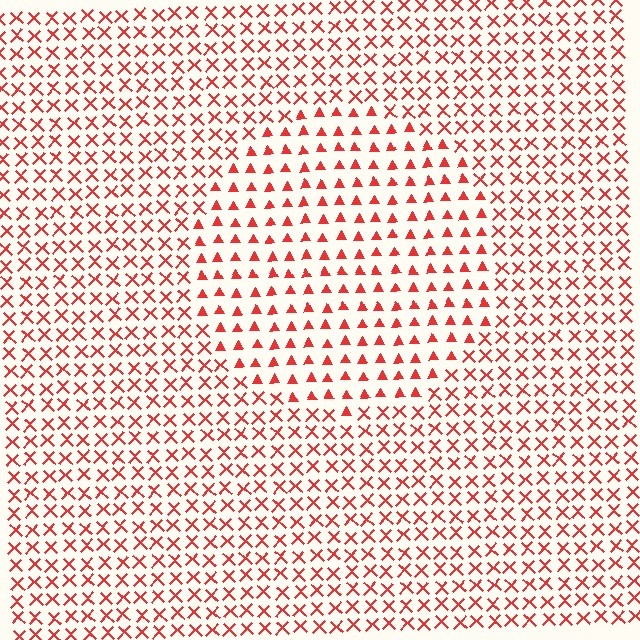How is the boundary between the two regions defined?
The boundary is defined by a change in element shape: triangles inside vs. X marks outside. All elements share the same color and spacing.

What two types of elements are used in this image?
The image uses triangles inside the circle region and X marks outside it.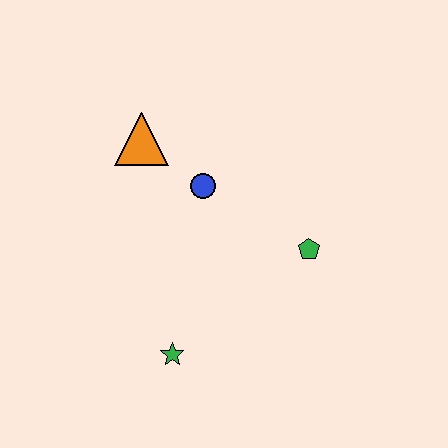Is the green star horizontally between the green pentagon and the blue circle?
No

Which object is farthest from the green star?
The orange triangle is farthest from the green star.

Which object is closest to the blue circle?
The orange triangle is closest to the blue circle.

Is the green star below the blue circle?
Yes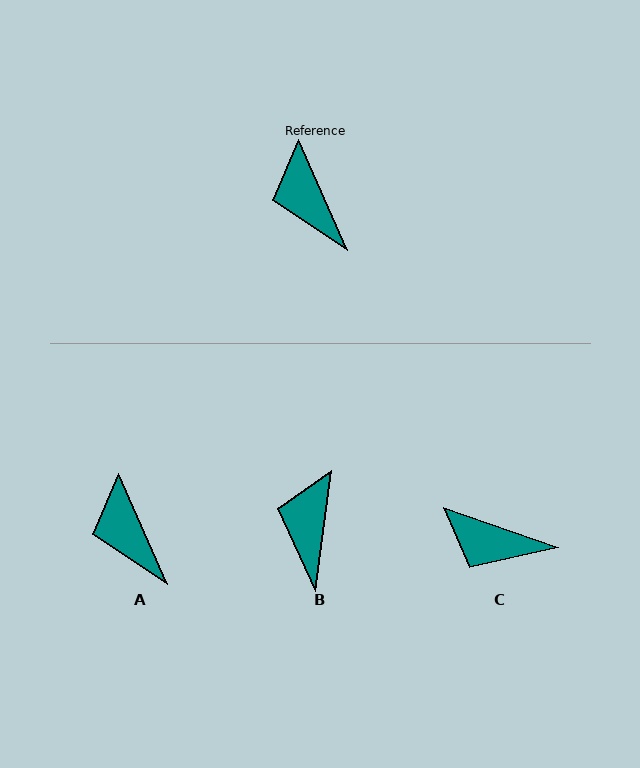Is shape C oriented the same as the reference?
No, it is off by about 47 degrees.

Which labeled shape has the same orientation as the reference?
A.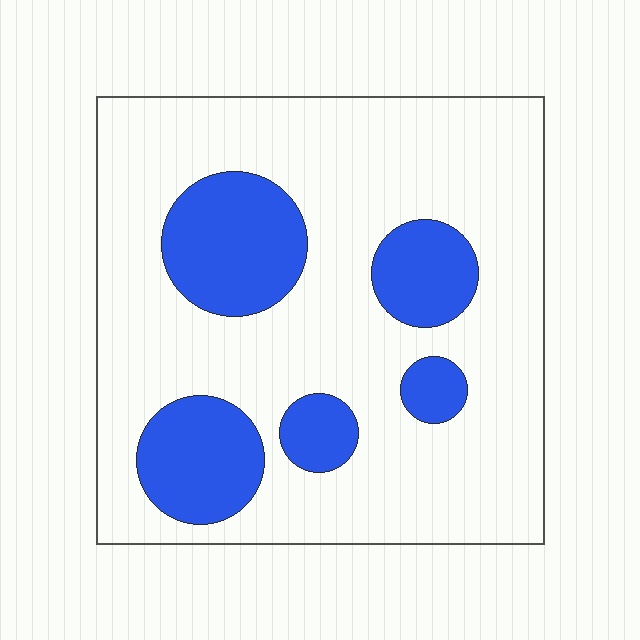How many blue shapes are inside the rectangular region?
5.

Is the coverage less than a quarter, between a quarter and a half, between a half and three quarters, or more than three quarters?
Less than a quarter.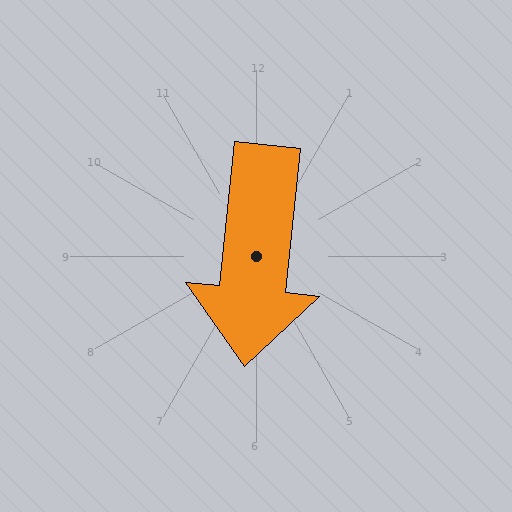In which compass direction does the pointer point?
South.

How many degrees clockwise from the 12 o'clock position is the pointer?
Approximately 186 degrees.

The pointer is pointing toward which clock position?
Roughly 6 o'clock.